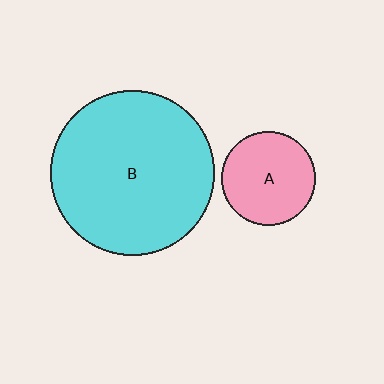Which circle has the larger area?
Circle B (cyan).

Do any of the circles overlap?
No, none of the circles overlap.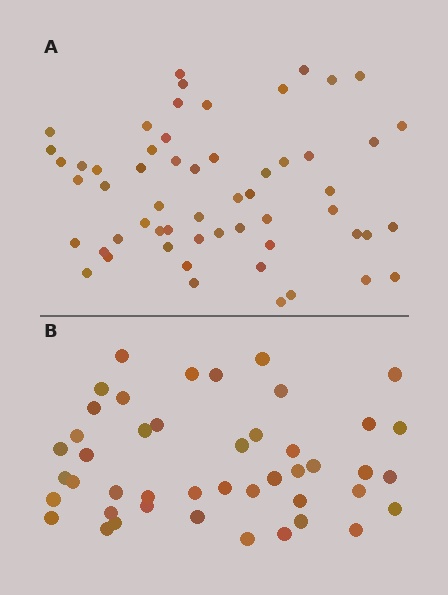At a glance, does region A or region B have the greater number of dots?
Region A (the top region) has more dots.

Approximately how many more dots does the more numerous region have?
Region A has roughly 12 or so more dots than region B.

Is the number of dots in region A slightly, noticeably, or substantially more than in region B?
Region A has noticeably more, but not dramatically so. The ratio is roughly 1.3 to 1.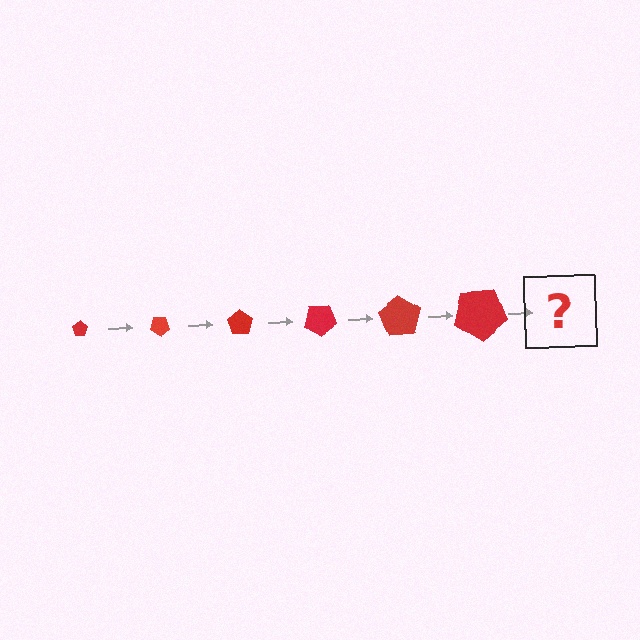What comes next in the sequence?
The next element should be a pentagon, larger than the previous one and rotated 210 degrees from the start.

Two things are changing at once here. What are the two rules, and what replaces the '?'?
The two rules are that the pentagon grows larger each step and it rotates 35 degrees each step. The '?' should be a pentagon, larger than the previous one and rotated 210 degrees from the start.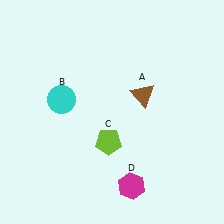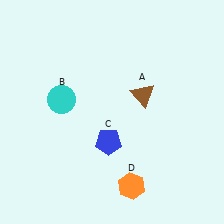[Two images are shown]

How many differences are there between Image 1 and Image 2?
There are 2 differences between the two images.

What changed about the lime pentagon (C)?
In Image 1, C is lime. In Image 2, it changed to blue.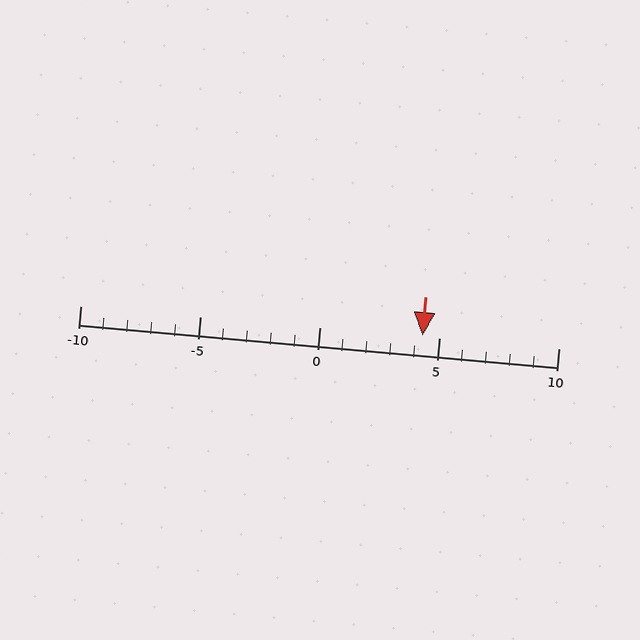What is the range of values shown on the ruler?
The ruler shows values from -10 to 10.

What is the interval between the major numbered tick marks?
The major tick marks are spaced 5 units apart.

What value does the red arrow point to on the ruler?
The red arrow points to approximately 4.